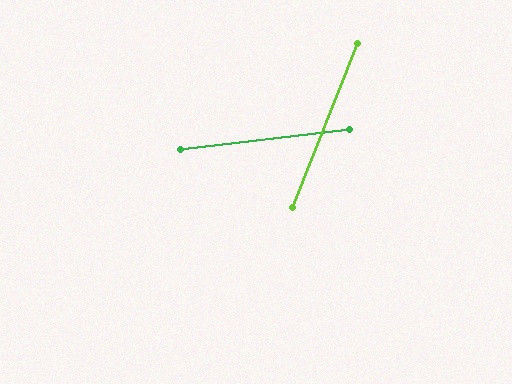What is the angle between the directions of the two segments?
Approximately 62 degrees.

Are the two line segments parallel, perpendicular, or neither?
Neither parallel nor perpendicular — they differ by about 62°.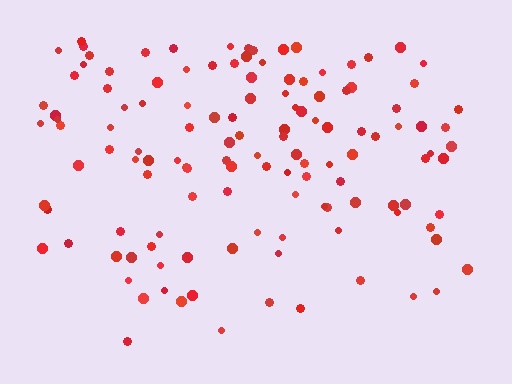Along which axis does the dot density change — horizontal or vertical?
Vertical.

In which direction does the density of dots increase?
From bottom to top, with the top side densest.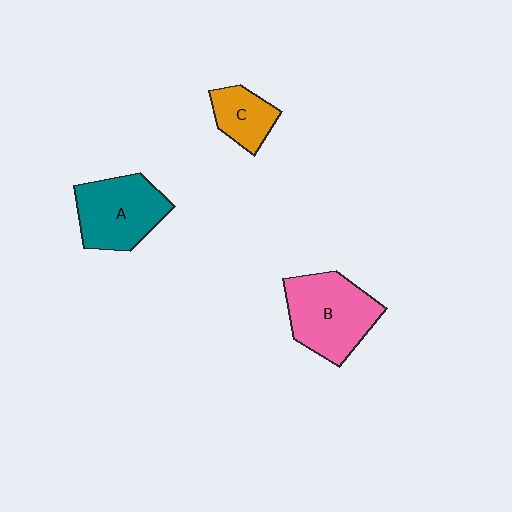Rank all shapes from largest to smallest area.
From largest to smallest: B (pink), A (teal), C (orange).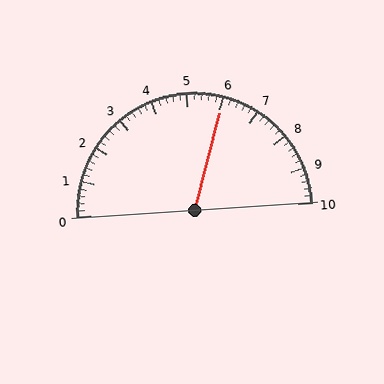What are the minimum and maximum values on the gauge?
The gauge ranges from 0 to 10.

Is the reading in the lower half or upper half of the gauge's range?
The reading is in the upper half of the range (0 to 10).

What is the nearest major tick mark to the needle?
The nearest major tick mark is 6.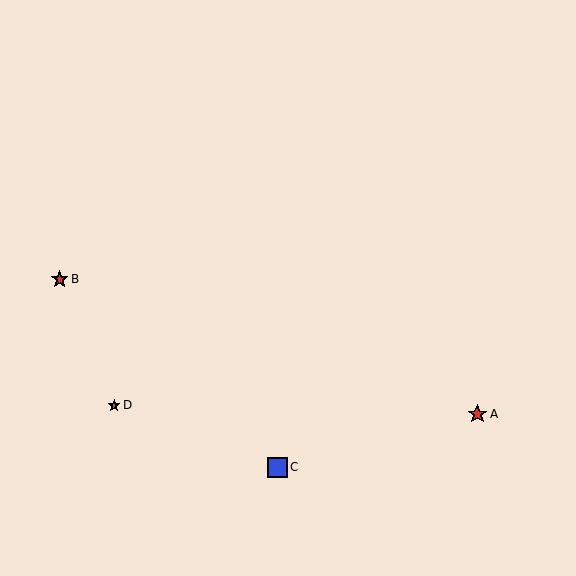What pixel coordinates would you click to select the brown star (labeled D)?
Click at (114, 405) to select the brown star D.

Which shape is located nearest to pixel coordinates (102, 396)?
The brown star (labeled D) at (114, 405) is nearest to that location.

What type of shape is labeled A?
Shape A is a red star.